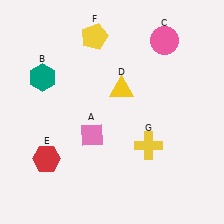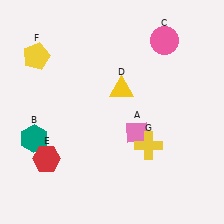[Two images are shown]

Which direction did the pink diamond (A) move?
The pink diamond (A) moved right.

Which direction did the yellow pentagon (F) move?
The yellow pentagon (F) moved left.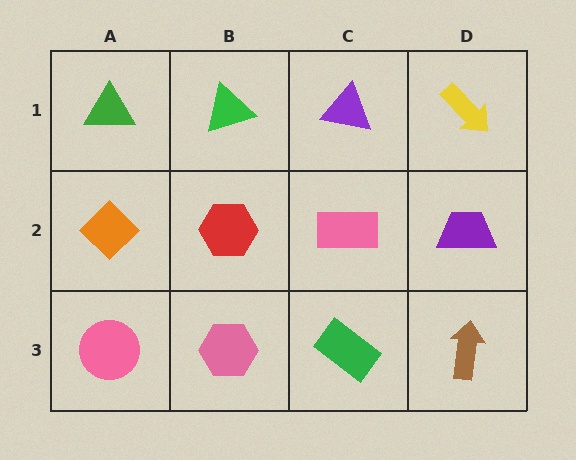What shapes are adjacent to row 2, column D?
A yellow arrow (row 1, column D), a brown arrow (row 3, column D), a pink rectangle (row 2, column C).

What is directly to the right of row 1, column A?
A green triangle.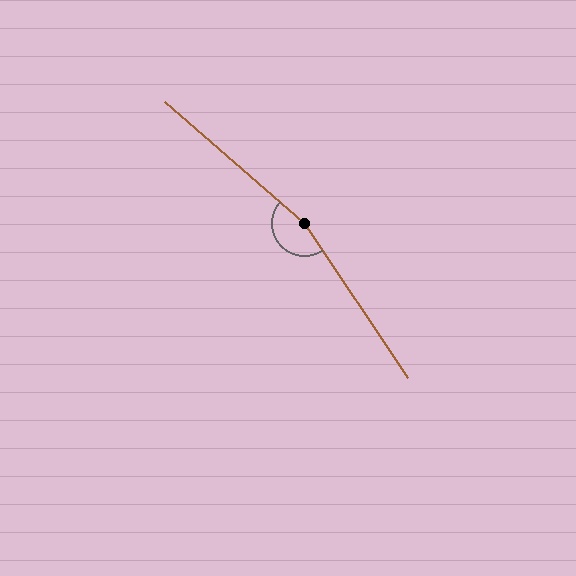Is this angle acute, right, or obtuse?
It is obtuse.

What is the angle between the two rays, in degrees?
Approximately 165 degrees.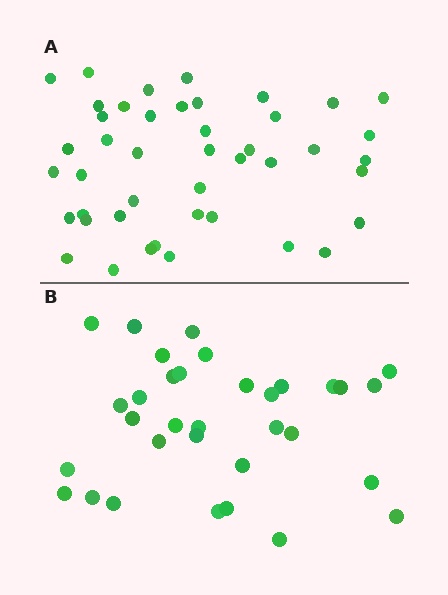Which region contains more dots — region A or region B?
Region A (the top region) has more dots.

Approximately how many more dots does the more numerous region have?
Region A has roughly 12 or so more dots than region B.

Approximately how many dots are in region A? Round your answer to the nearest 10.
About 40 dots. (The exact count is 44, which rounds to 40.)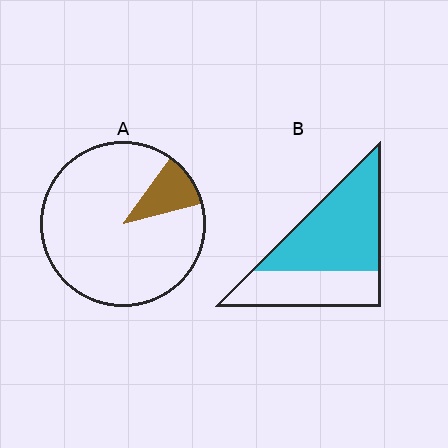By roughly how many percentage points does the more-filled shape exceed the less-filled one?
By roughly 50 percentage points (B over A).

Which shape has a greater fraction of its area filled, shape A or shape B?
Shape B.